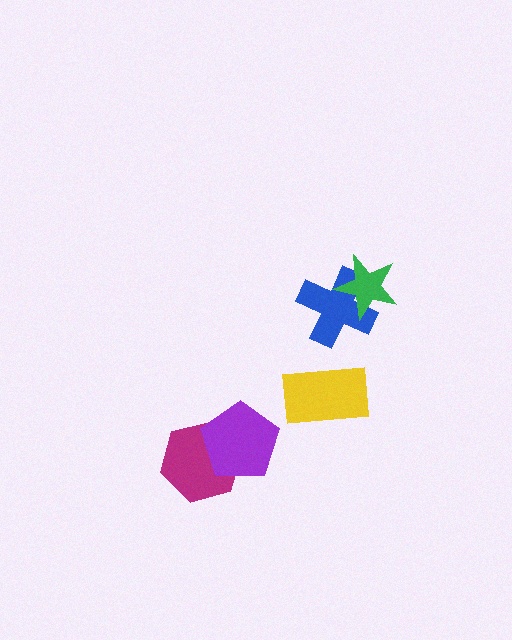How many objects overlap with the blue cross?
1 object overlaps with the blue cross.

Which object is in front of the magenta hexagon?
The purple pentagon is in front of the magenta hexagon.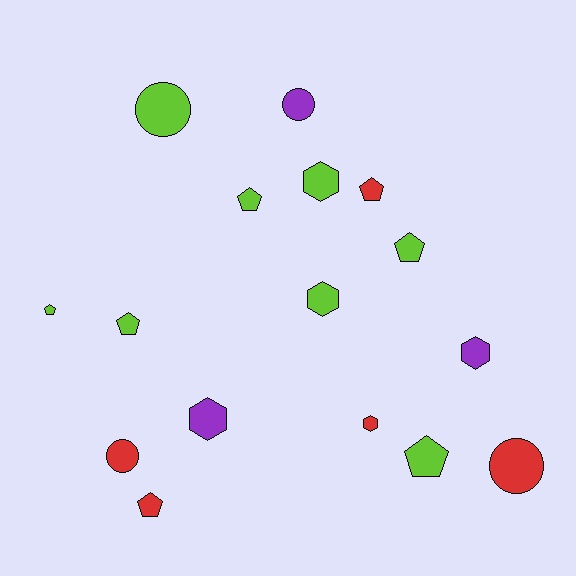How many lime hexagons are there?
There are 2 lime hexagons.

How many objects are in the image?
There are 16 objects.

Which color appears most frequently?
Lime, with 8 objects.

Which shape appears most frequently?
Pentagon, with 7 objects.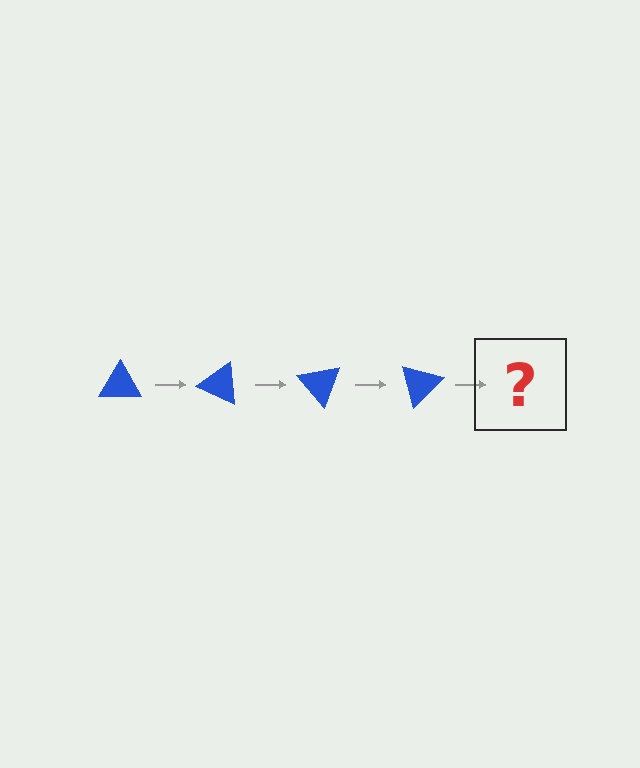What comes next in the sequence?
The next element should be a blue triangle rotated 100 degrees.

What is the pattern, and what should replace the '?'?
The pattern is that the triangle rotates 25 degrees each step. The '?' should be a blue triangle rotated 100 degrees.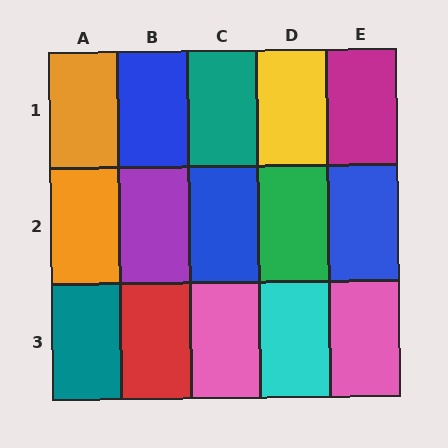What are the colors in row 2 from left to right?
Orange, purple, blue, green, blue.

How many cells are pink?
2 cells are pink.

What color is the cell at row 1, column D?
Yellow.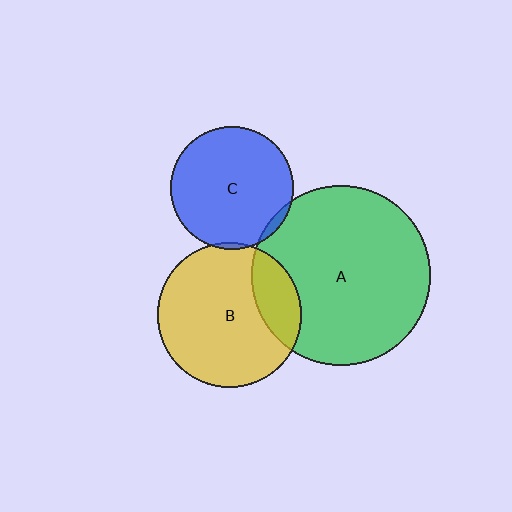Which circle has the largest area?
Circle A (green).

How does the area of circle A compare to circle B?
Approximately 1.5 times.